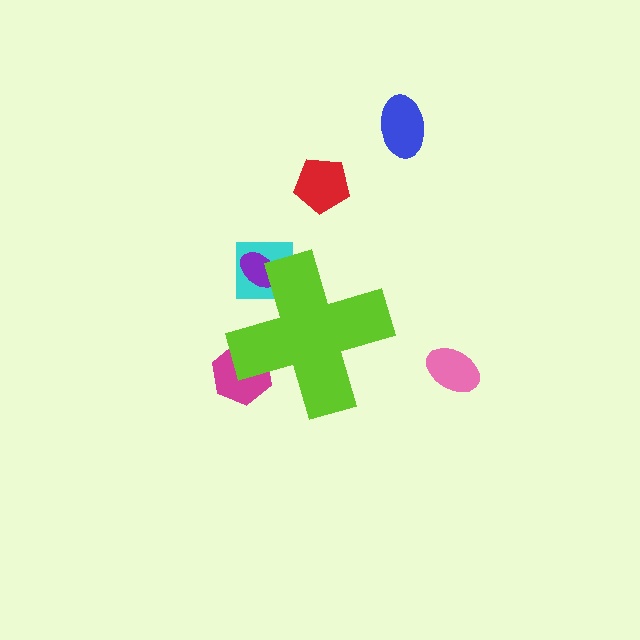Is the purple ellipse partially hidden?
Yes, the purple ellipse is partially hidden behind the lime cross.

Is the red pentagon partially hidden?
No, the red pentagon is fully visible.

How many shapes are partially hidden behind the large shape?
3 shapes are partially hidden.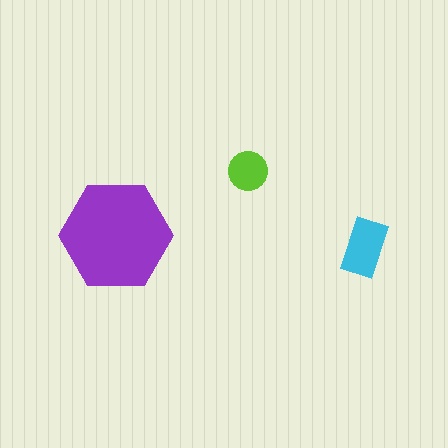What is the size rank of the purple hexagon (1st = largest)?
1st.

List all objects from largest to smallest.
The purple hexagon, the cyan rectangle, the lime circle.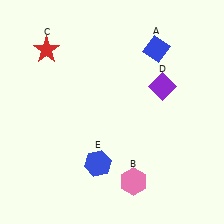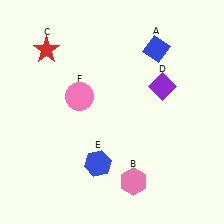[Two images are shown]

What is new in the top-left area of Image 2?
A pink circle (F) was added in the top-left area of Image 2.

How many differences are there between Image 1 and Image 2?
There is 1 difference between the two images.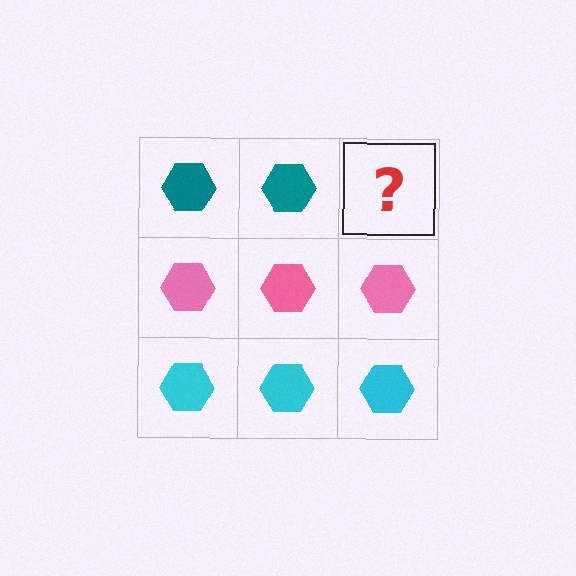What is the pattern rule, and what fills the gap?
The rule is that each row has a consistent color. The gap should be filled with a teal hexagon.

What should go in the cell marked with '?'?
The missing cell should contain a teal hexagon.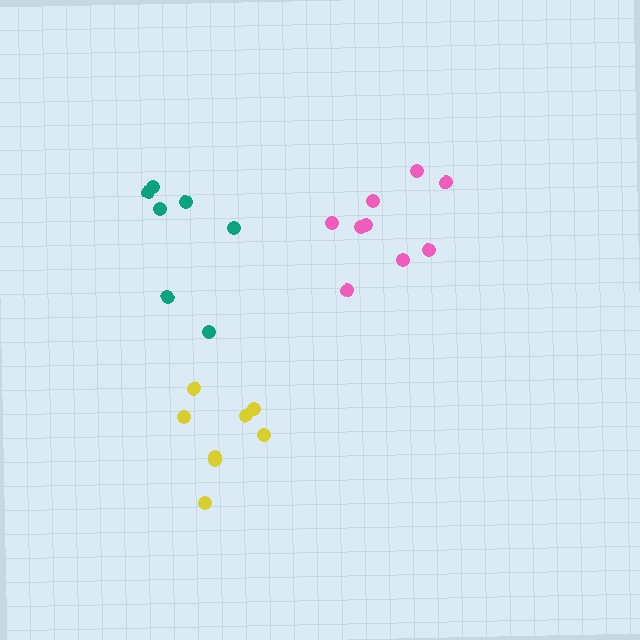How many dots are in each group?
Group 1: 9 dots, Group 2: 8 dots, Group 3: 7 dots (24 total).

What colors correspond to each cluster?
The clusters are colored: pink, yellow, teal.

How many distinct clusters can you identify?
There are 3 distinct clusters.